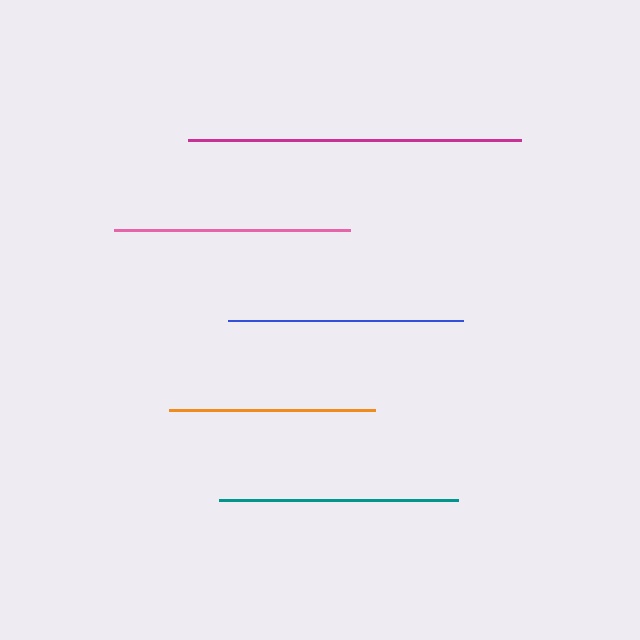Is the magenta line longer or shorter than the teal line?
The magenta line is longer than the teal line.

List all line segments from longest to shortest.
From longest to shortest: magenta, teal, pink, blue, orange.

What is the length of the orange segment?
The orange segment is approximately 206 pixels long.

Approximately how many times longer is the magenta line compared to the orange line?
The magenta line is approximately 1.6 times the length of the orange line.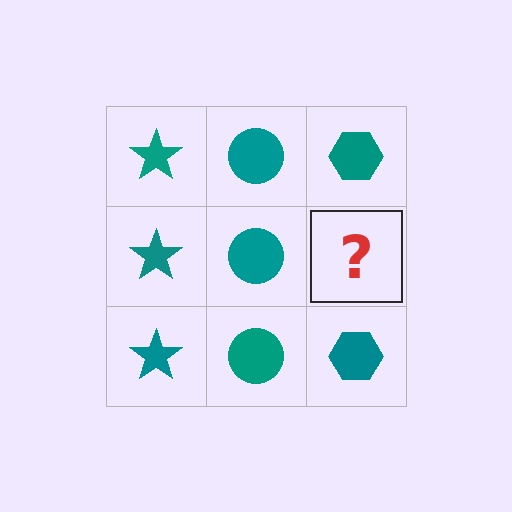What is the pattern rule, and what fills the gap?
The rule is that each column has a consistent shape. The gap should be filled with a teal hexagon.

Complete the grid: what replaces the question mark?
The question mark should be replaced with a teal hexagon.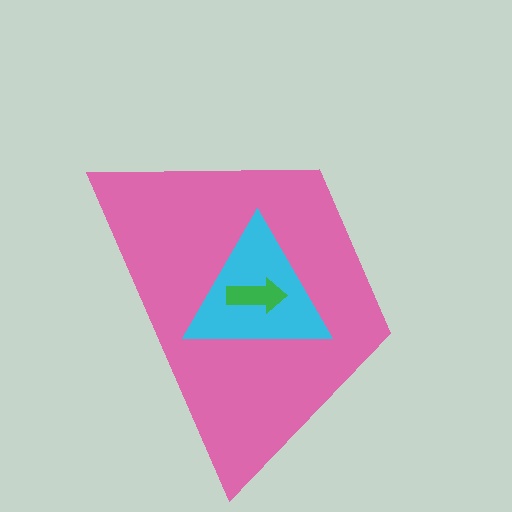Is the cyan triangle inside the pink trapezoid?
Yes.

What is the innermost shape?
The green arrow.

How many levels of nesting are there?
3.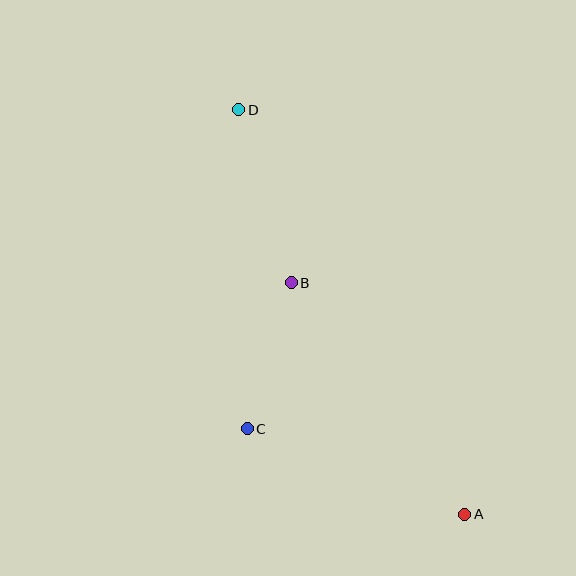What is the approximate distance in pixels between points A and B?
The distance between A and B is approximately 289 pixels.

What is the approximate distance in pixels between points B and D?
The distance between B and D is approximately 181 pixels.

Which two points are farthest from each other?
Points A and D are farthest from each other.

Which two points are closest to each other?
Points B and C are closest to each other.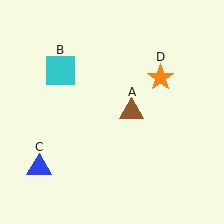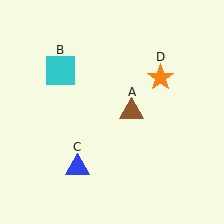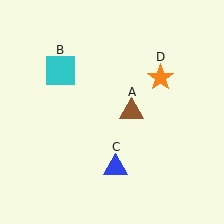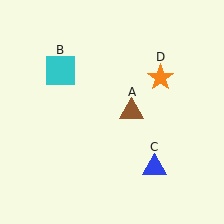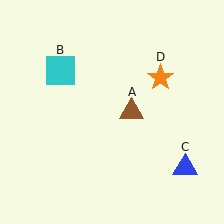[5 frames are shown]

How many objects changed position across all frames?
1 object changed position: blue triangle (object C).